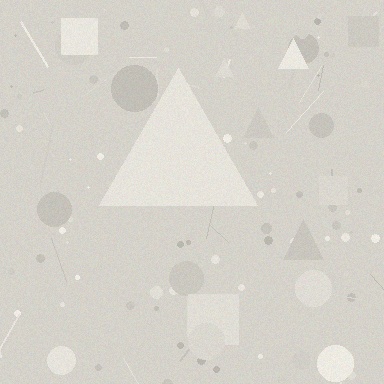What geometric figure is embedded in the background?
A triangle is embedded in the background.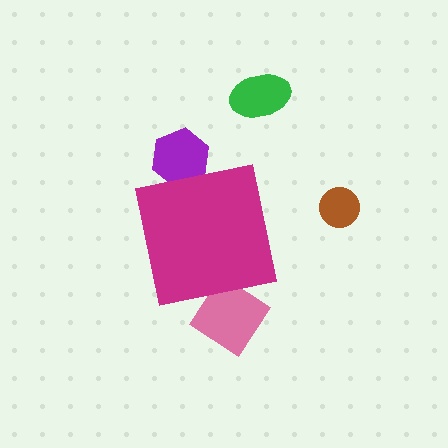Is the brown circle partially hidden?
No, the brown circle is fully visible.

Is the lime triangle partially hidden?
Yes, the lime triangle is partially hidden behind the magenta square.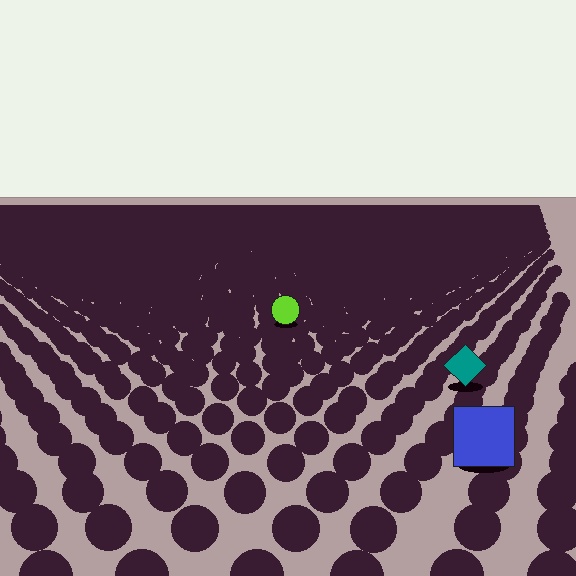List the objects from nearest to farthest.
From nearest to farthest: the blue square, the teal diamond, the lime circle.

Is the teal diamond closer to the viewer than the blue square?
No. The blue square is closer — you can tell from the texture gradient: the ground texture is coarser near it.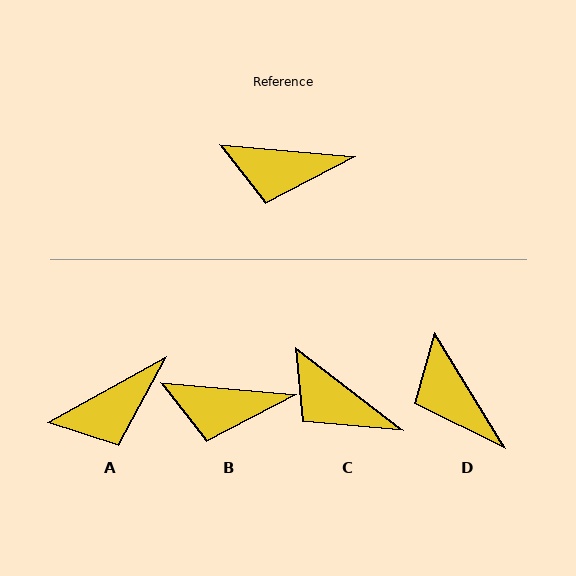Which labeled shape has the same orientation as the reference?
B.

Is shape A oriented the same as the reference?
No, it is off by about 34 degrees.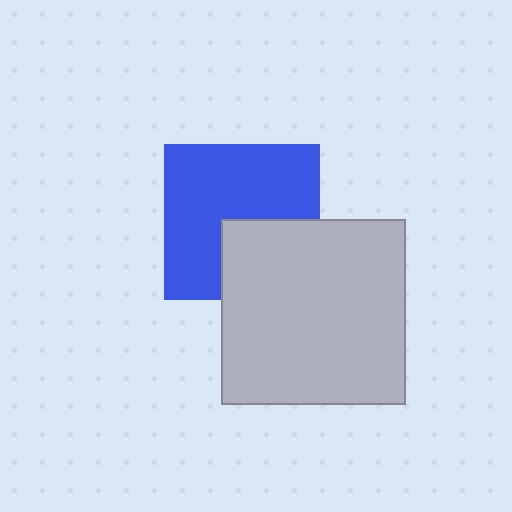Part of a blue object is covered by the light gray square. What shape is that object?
It is a square.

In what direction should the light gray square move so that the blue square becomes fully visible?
The light gray square should move down. That is the shortest direction to clear the overlap and leave the blue square fully visible.